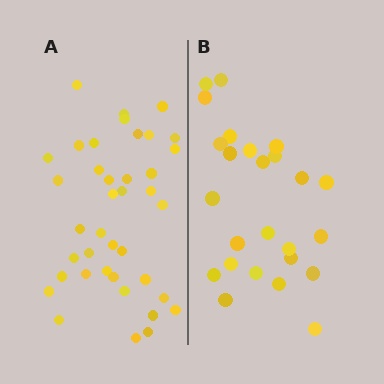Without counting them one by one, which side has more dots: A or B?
Region A (the left region) has more dots.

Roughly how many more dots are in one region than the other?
Region A has approximately 15 more dots than region B.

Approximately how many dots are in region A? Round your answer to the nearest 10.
About 40 dots. (The exact count is 39, which rounds to 40.)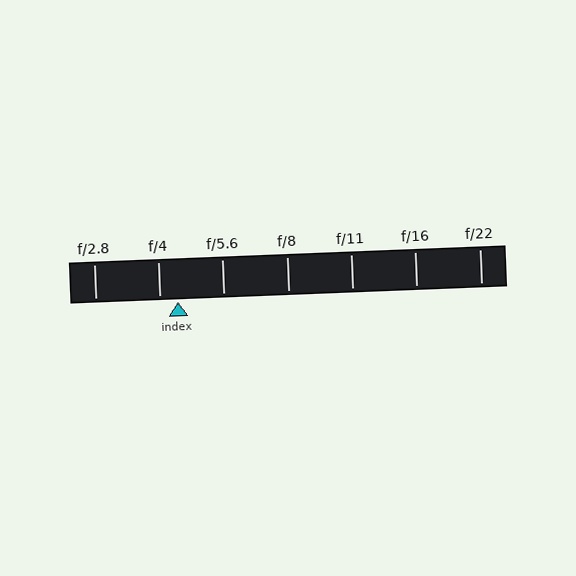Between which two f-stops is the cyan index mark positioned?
The index mark is between f/4 and f/5.6.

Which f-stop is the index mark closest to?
The index mark is closest to f/4.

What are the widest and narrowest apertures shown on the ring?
The widest aperture shown is f/2.8 and the narrowest is f/22.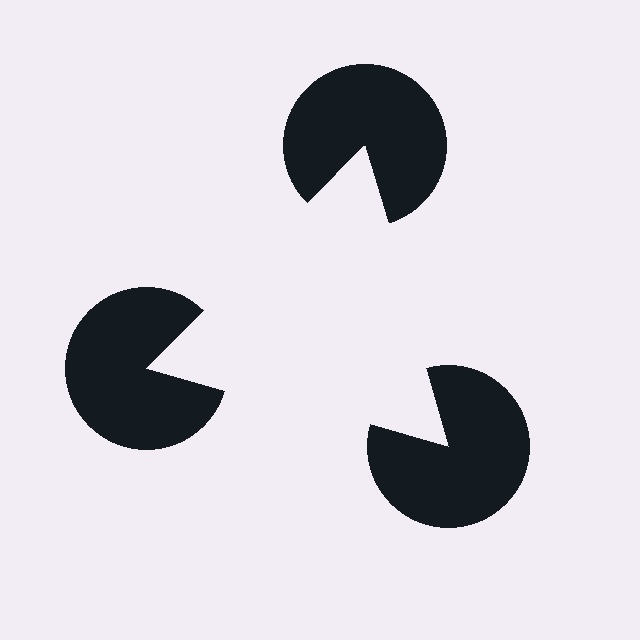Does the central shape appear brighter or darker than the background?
It typically appears slightly brighter than the background, even though no actual brightness change is drawn.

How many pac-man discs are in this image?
There are 3 — one at each vertex of the illusory triangle.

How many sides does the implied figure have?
3 sides.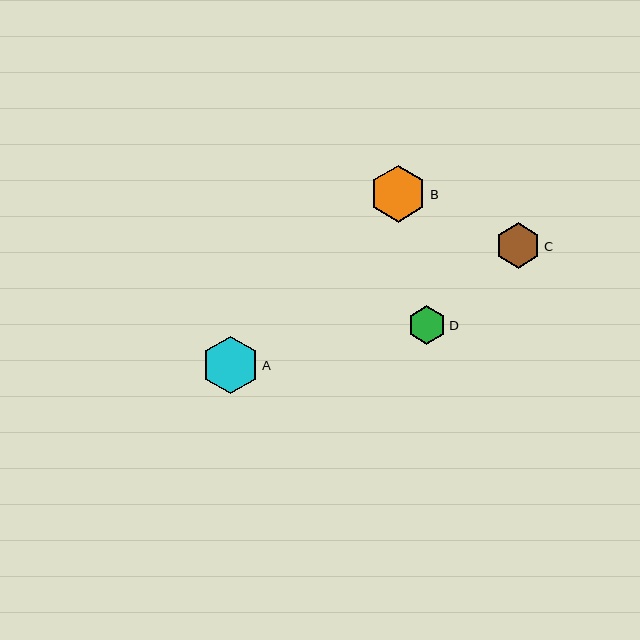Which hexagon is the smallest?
Hexagon D is the smallest with a size of approximately 38 pixels.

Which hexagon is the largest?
Hexagon A is the largest with a size of approximately 57 pixels.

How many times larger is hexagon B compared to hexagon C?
Hexagon B is approximately 1.3 times the size of hexagon C.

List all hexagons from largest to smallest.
From largest to smallest: A, B, C, D.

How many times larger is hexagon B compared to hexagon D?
Hexagon B is approximately 1.5 times the size of hexagon D.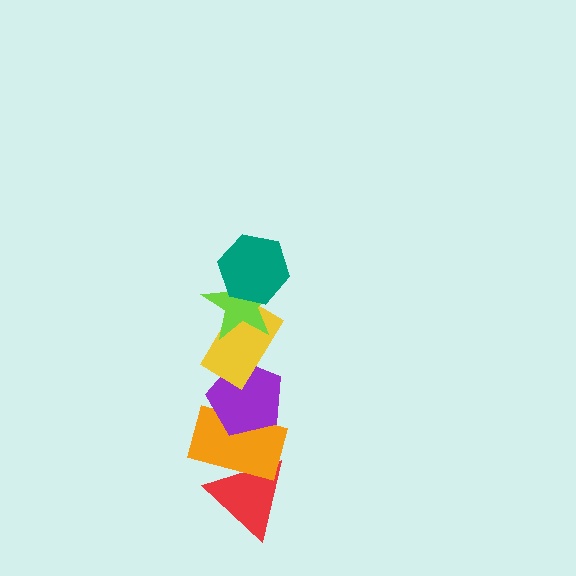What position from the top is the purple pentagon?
The purple pentagon is 4th from the top.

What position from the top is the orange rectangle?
The orange rectangle is 5th from the top.